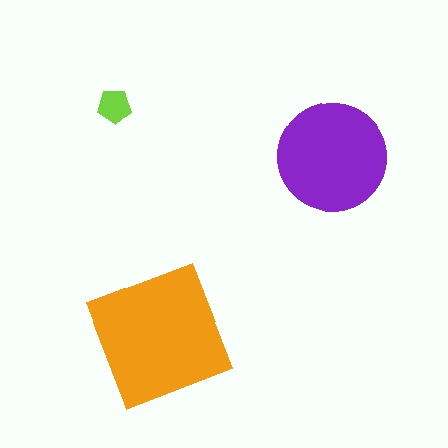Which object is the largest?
The orange square.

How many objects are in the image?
There are 3 objects in the image.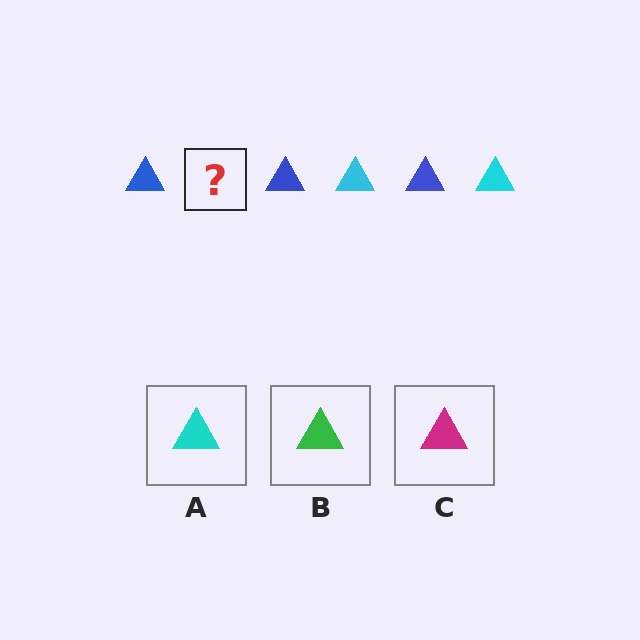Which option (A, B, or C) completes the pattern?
A.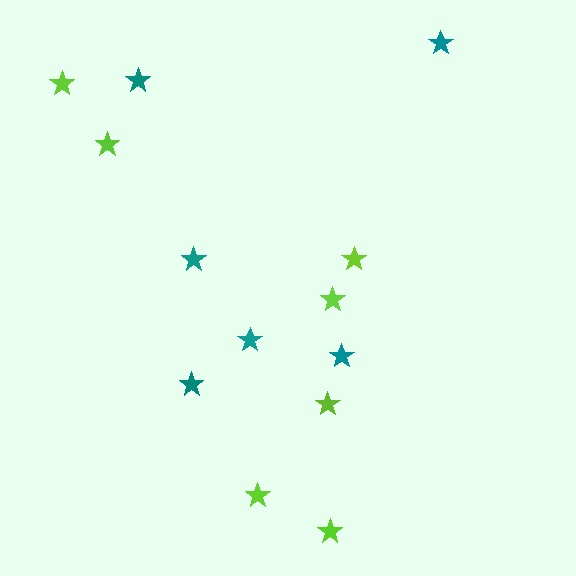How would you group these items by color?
There are 2 groups: one group of lime stars (7) and one group of teal stars (6).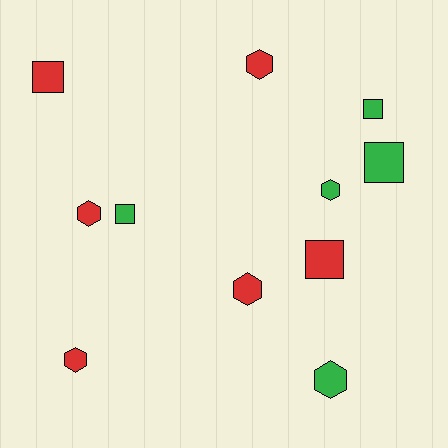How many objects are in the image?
There are 11 objects.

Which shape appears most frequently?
Hexagon, with 6 objects.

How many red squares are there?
There are 2 red squares.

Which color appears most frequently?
Red, with 6 objects.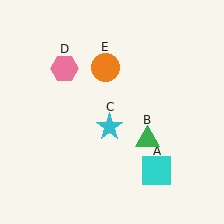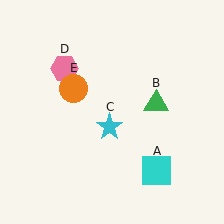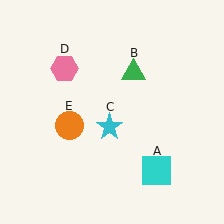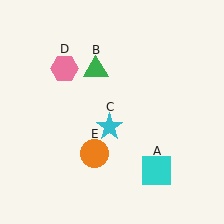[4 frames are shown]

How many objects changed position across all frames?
2 objects changed position: green triangle (object B), orange circle (object E).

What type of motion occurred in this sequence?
The green triangle (object B), orange circle (object E) rotated counterclockwise around the center of the scene.